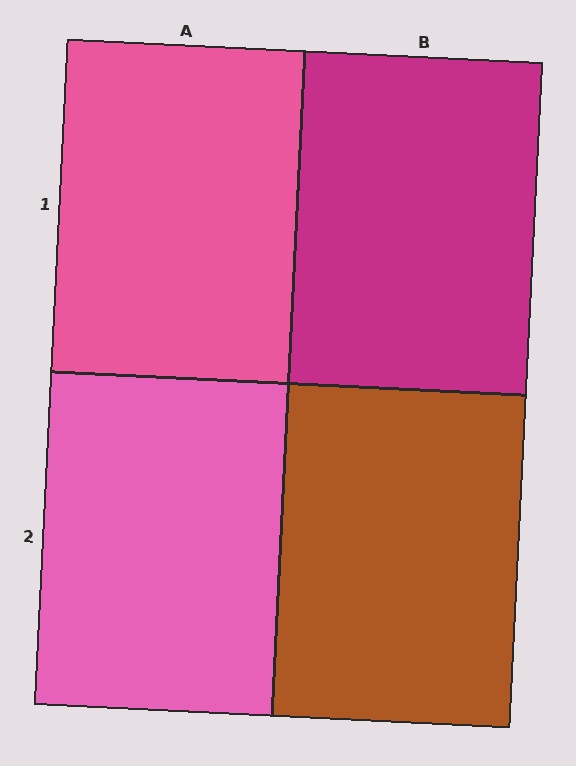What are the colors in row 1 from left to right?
Pink, magenta.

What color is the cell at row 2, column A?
Pink.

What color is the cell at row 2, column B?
Brown.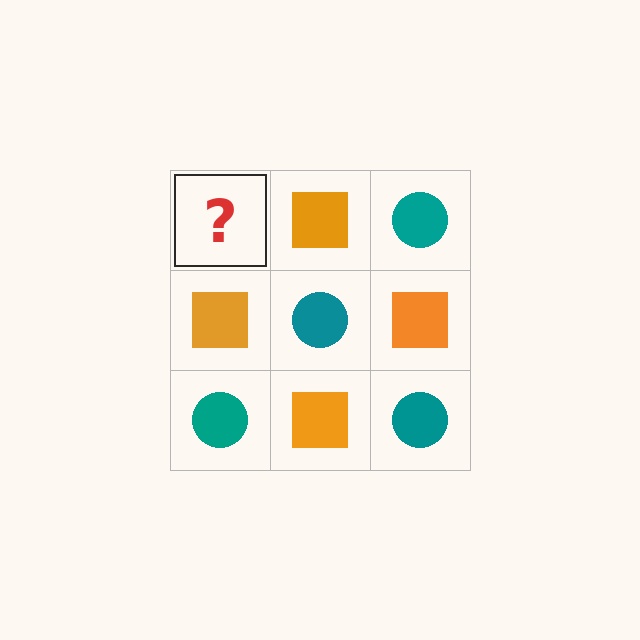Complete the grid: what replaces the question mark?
The question mark should be replaced with a teal circle.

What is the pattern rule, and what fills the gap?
The rule is that it alternates teal circle and orange square in a checkerboard pattern. The gap should be filled with a teal circle.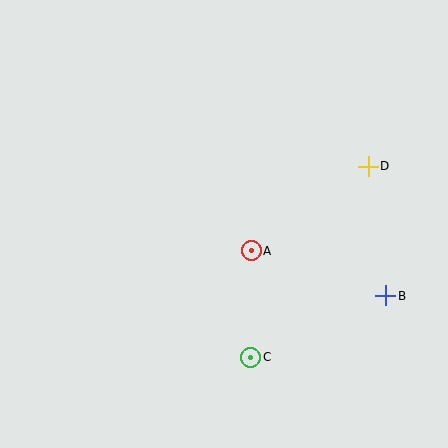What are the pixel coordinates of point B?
Point B is at (385, 296).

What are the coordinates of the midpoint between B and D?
The midpoint between B and D is at (377, 231).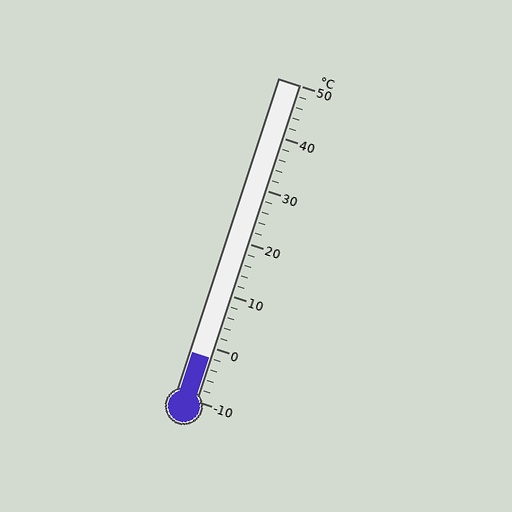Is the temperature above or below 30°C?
The temperature is below 30°C.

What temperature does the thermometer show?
The thermometer shows approximately -2°C.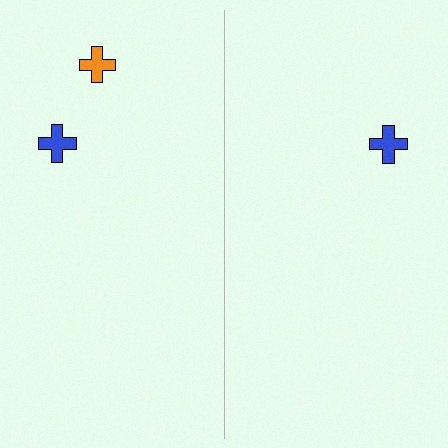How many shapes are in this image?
There are 3 shapes in this image.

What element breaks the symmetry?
A orange cross is missing from the right side.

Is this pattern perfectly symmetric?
No, the pattern is not perfectly symmetric. A orange cross is missing from the right side.